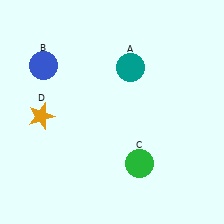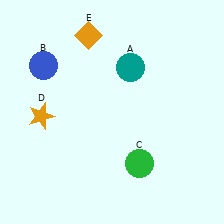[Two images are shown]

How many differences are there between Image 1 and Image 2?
There is 1 difference between the two images.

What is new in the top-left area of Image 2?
An orange diamond (E) was added in the top-left area of Image 2.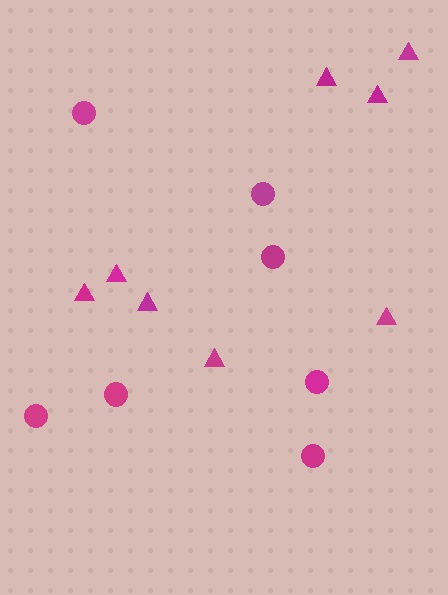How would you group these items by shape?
There are 2 groups: one group of triangles (8) and one group of circles (7).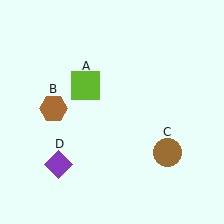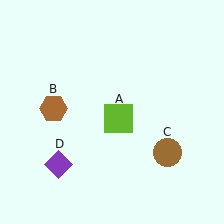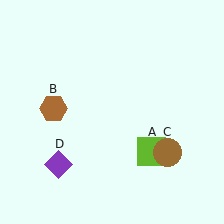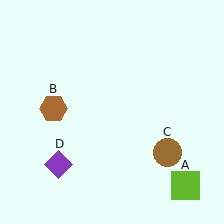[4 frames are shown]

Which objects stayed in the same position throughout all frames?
Brown hexagon (object B) and brown circle (object C) and purple diamond (object D) remained stationary.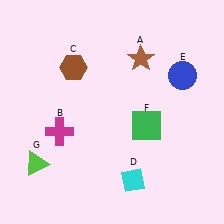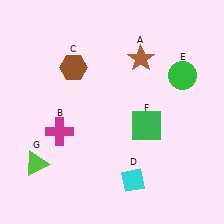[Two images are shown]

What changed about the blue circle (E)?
In Image 1, E is blue. In Image 2, it changed to green.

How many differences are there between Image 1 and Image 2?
There is 1 difference between the two images.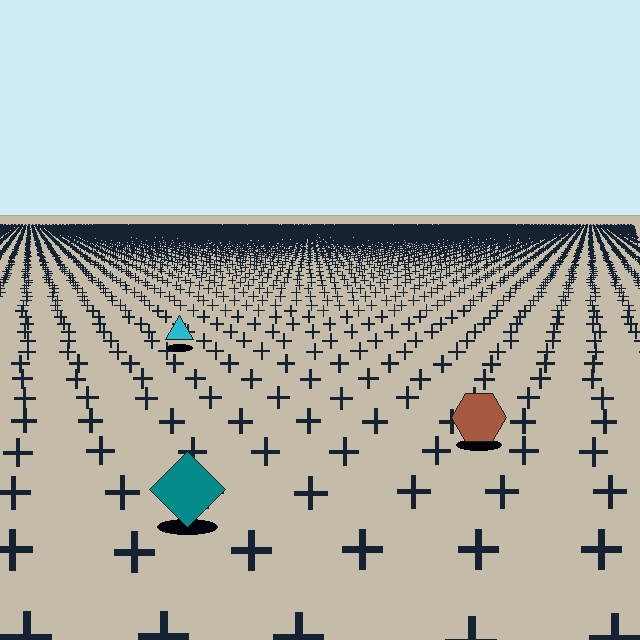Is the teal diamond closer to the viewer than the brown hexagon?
Yes. The teal diamond is closer — you can tell from the texture gradient: the ground texture is coarser near it.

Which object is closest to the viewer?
The teal diamond is closest. The texture marks near it are larger and more spread out.